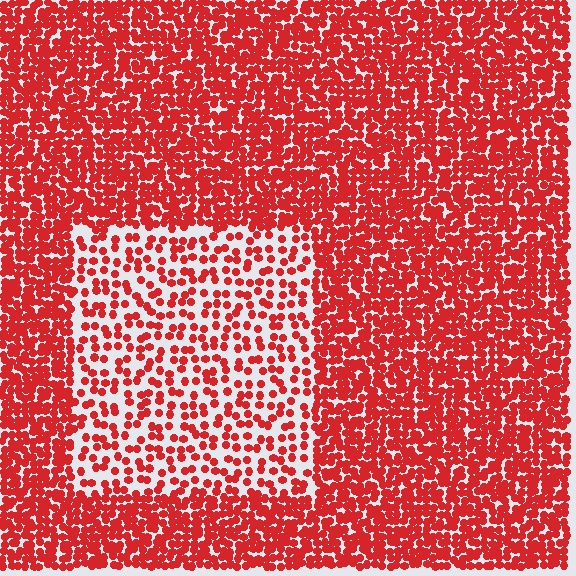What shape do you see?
I see a rectangle.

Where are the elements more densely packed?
The elements are more densely packed outside the rectangle boundary.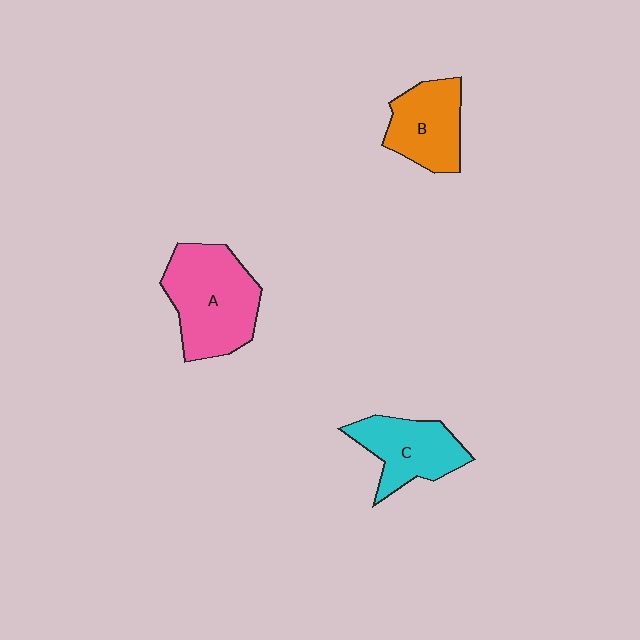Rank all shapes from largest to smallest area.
From largest to smallest: A (pink), C (cyan), B (orange).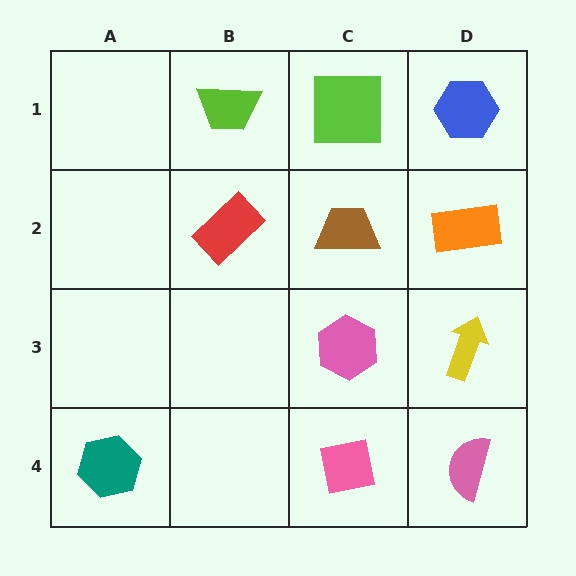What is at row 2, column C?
A brown trapezoid.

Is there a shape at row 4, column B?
No, that cell is empty.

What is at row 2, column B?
A red rectangle.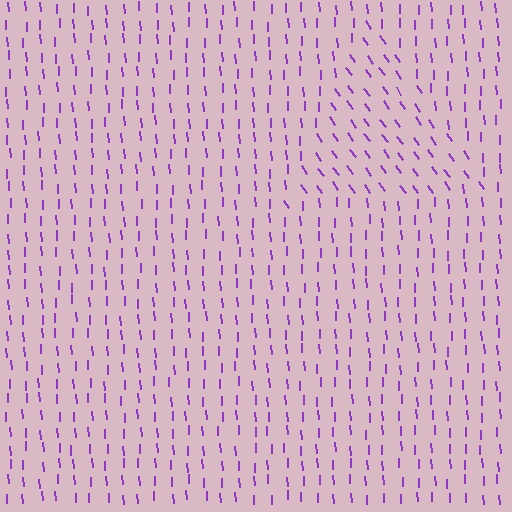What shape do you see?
I see a triangle.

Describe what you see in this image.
The image is filled with small purple line segments. A triangle region in the image has lines oriented differently from the surrounding lines, creating a visible texture boundary.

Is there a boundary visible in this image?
Yes, there is a texture boundary formed by a change in line orientation.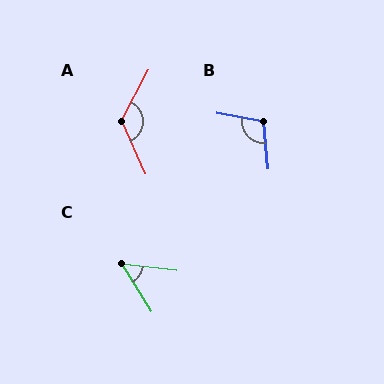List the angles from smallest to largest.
C (52°), B (106°), A (128°).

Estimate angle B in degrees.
Approximately 106 degrees.